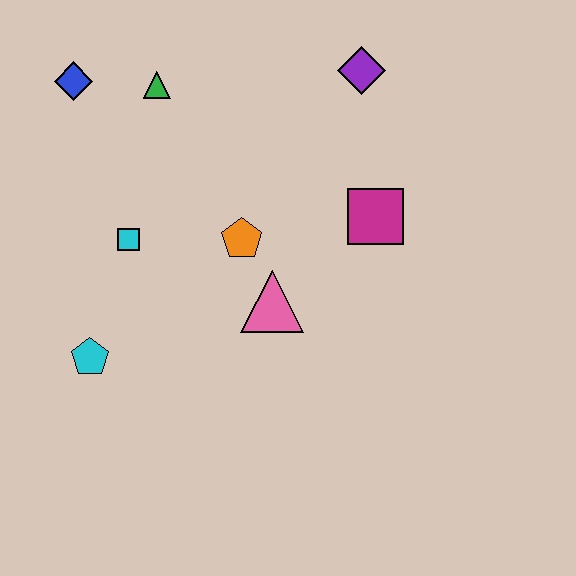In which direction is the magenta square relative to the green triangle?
The magenta square is to the right of the green triangle.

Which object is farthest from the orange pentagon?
The blue diamond is farthest from the orange pentagon.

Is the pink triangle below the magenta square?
Yes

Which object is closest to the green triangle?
The blue diamond is closest to the green triangle.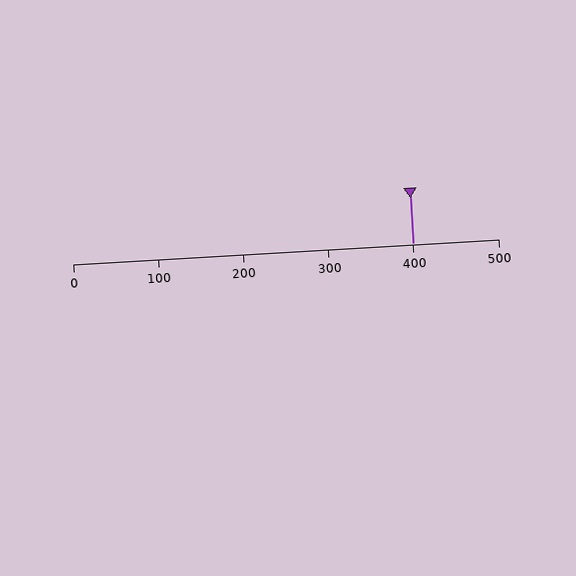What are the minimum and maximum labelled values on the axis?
The axis runs from 0 to 500.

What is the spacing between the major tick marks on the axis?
The major ticks are spaced 100 apart.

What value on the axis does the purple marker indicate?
The marker indicates approximately 400.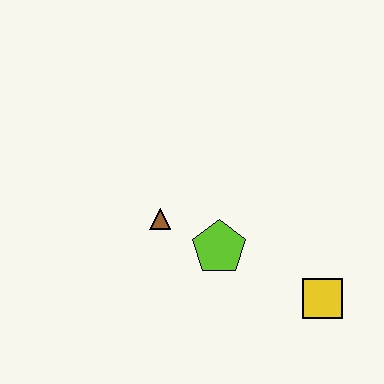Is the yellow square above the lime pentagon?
No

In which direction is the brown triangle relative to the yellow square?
The brown triangle is to the left of the yellow square.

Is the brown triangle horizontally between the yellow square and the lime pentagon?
No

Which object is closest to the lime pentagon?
The brown triangle is closest to the lime pentagon.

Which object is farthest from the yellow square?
The brown triangle is farthest from the yellow square.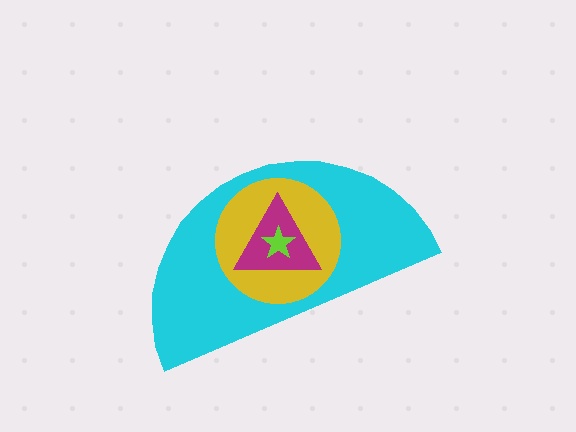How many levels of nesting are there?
4.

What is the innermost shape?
The lime star.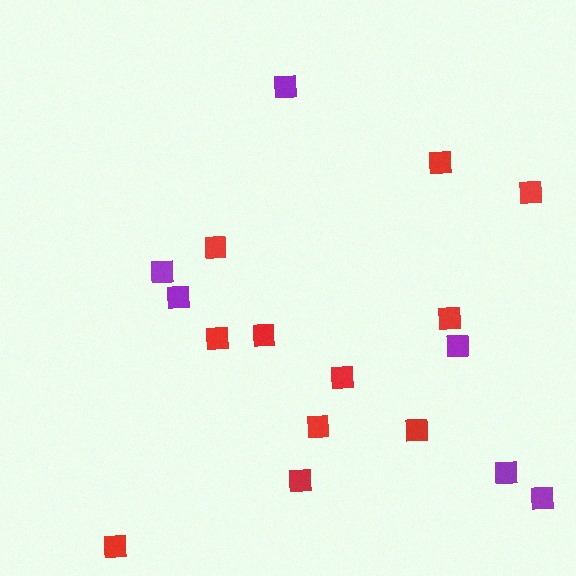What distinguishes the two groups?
There are 2 groups: one group of purple squares (6) and one group of red squares (11).